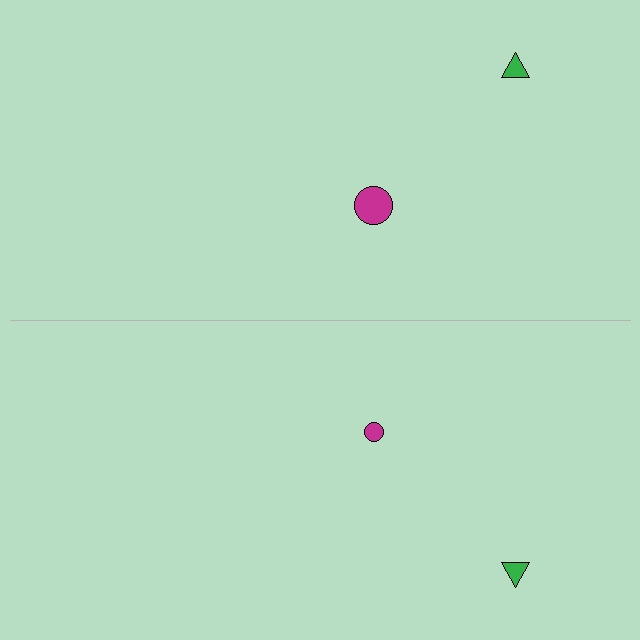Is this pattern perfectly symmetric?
No, the pattern is not perfectly symmetric. The magenta circle on the bottom side has a different size than its mirror counterpart.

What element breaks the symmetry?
The magenta circle on the bottom side has a different size than its mirror counterpart.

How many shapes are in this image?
There are 4 shapes in this image.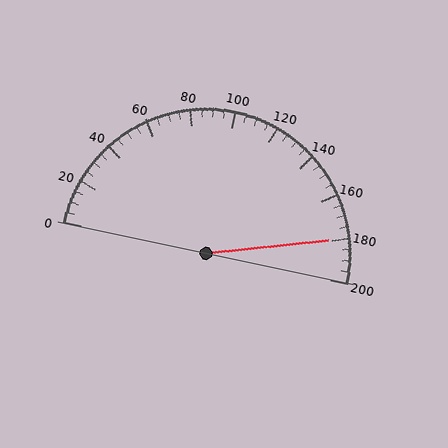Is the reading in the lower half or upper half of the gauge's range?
The reading is in the upper half of the range (0 to 200).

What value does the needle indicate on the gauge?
The needle indicates approximately 180.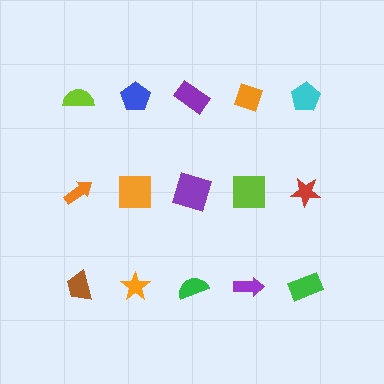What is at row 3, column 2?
An orange star.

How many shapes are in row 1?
5 shapes.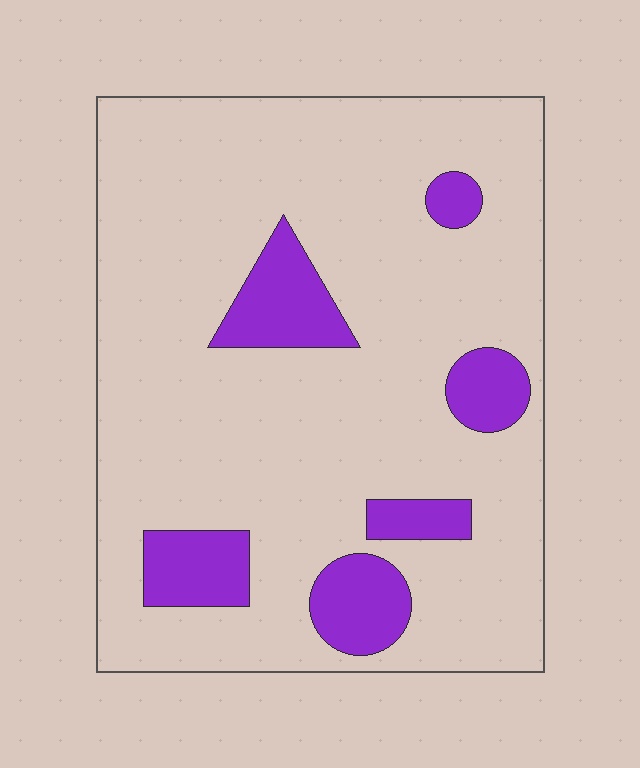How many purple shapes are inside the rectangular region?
6.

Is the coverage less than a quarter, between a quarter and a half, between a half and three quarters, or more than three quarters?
Less than a quarter.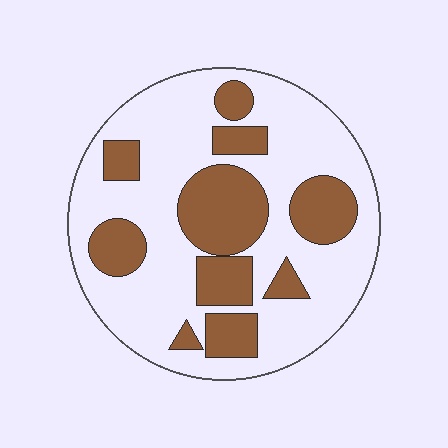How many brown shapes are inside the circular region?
10.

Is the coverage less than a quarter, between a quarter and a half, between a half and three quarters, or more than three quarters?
Between a quarter and a half.